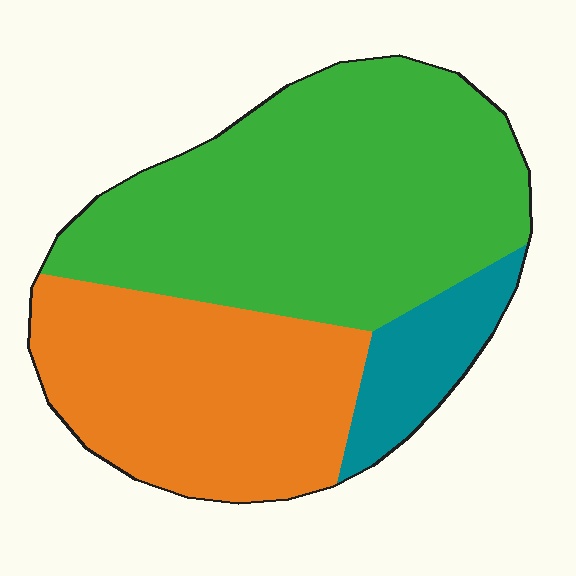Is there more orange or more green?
Green.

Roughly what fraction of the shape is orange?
Orange takes up about three eighths (3/8) of the shape.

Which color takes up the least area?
Teal, at roughly 10%.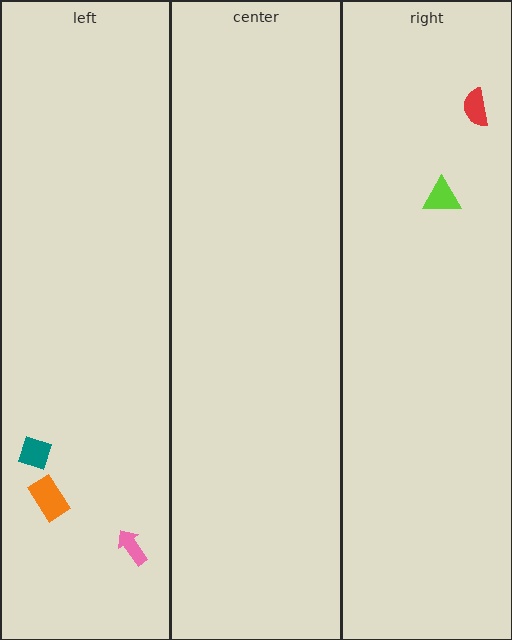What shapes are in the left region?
The pink arrow, the teal diamond, the orange rectangle.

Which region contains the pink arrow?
The left region.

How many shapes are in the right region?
2.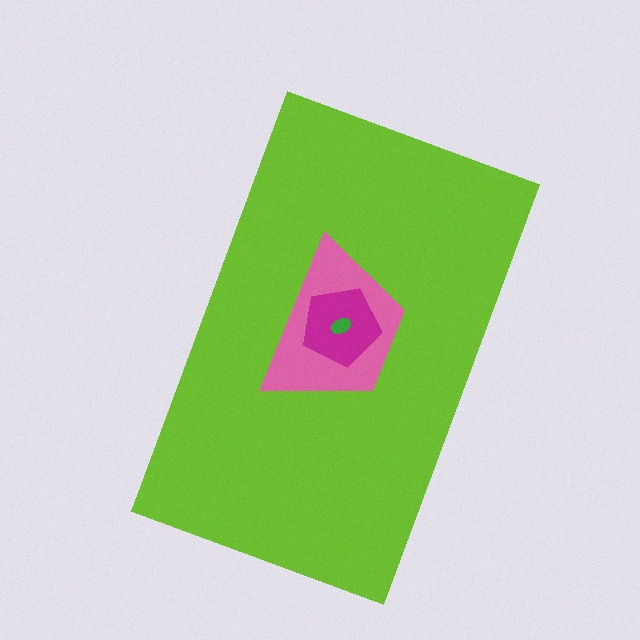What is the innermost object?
The green ellipse.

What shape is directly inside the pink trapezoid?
The magenta pentagon.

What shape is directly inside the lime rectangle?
The pink trapezoid.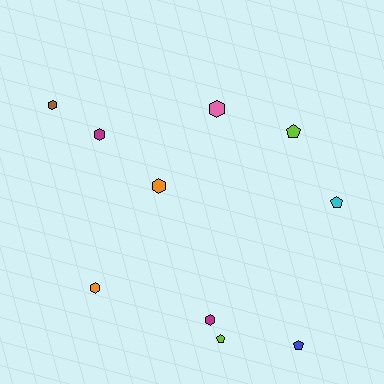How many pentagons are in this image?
There are 4 pentagons.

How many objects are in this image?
There are 10 objects.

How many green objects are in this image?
There are no green objects.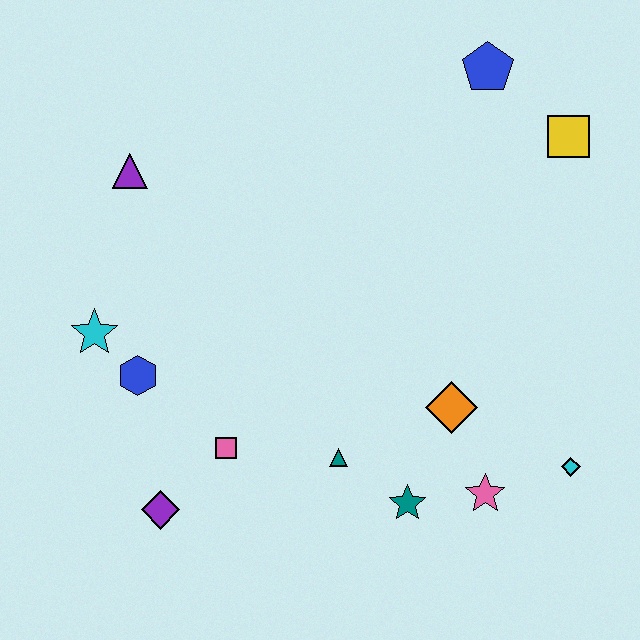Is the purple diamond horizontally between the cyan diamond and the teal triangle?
No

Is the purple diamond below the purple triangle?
Yes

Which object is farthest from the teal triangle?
The blue pentagon is farthest from the teal triangle.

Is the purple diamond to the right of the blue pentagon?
No